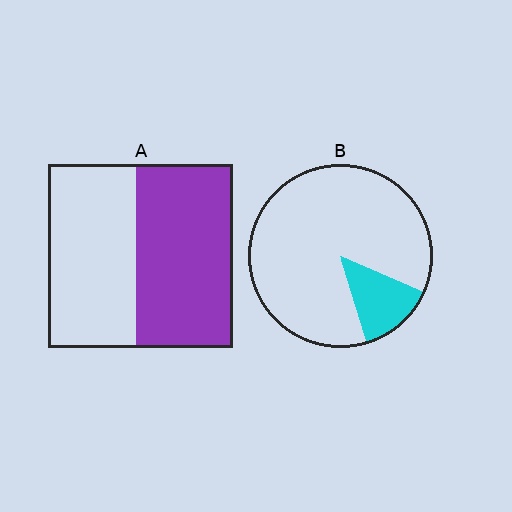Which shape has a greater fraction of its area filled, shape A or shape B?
Shape A.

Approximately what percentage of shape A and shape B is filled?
A is approximately 50% and B is approximately 15%.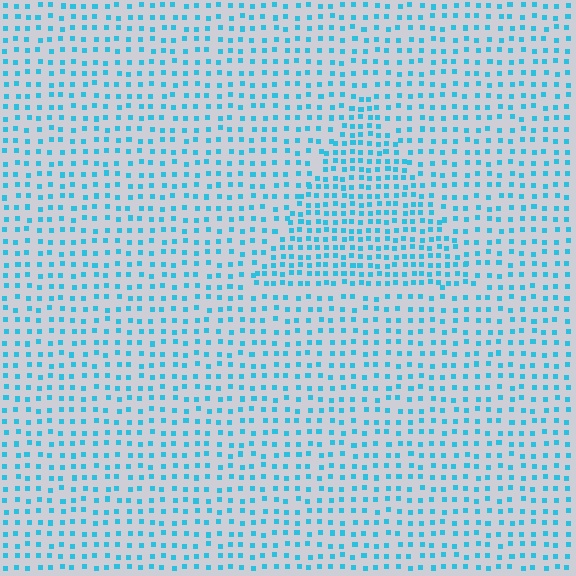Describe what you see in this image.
The image contains small cyan elements arranged at two different densities. A triangle-shaped region is visible where the elements are more densely packed than the surrounding area.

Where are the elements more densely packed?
The elements are more densely packed inside the triangle boundary.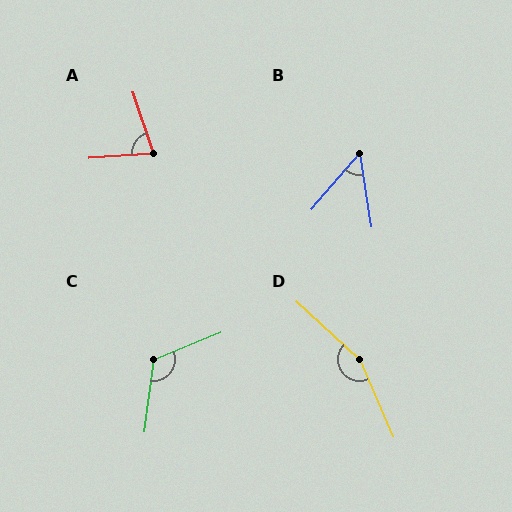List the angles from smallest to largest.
B (50°), A (76°), C (119°), D (156°).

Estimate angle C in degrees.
Approximately 119 degrees.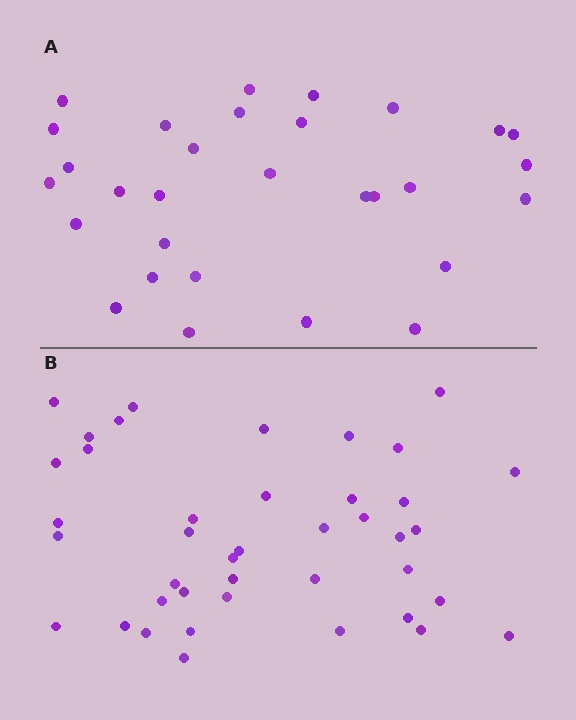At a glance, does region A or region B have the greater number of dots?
Region B (the bottom region) has more dots.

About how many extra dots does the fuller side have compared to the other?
Region B has roughly 12 or so more dots than region A.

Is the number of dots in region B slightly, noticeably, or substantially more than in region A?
Region B has noticeably more, but not dramatically so. The ratio is roughly 1.4 to 1.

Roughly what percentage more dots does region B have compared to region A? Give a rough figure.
About 35% more.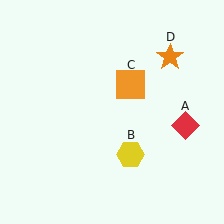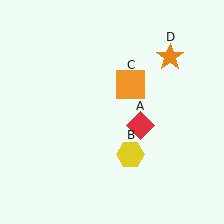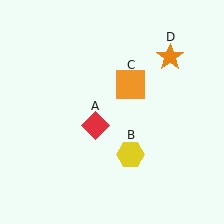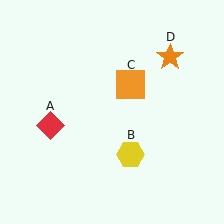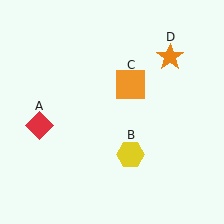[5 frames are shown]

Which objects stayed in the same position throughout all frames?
Yellow hexagon (object B) and orange square (object C) and orange star (object D) remained stationary.